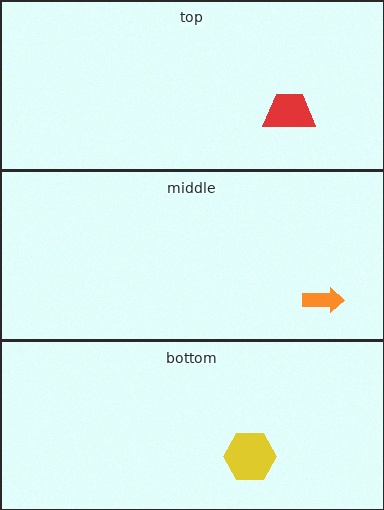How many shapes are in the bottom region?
1.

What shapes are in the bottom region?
The yellow hexagon.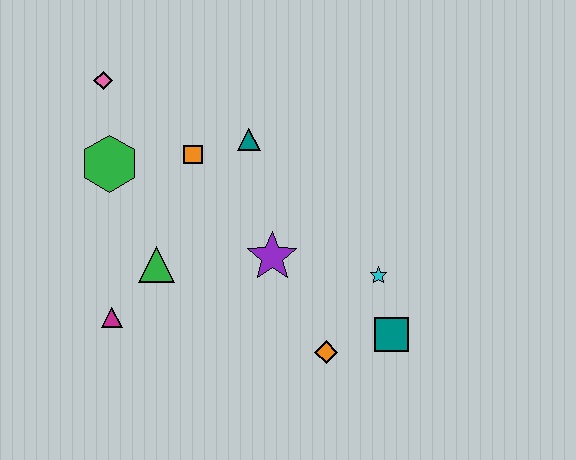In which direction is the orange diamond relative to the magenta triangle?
The orange diamond is to the right of the magenta triangle.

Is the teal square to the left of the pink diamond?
No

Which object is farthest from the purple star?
The pink diamond is farthest from the purple star.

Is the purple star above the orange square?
No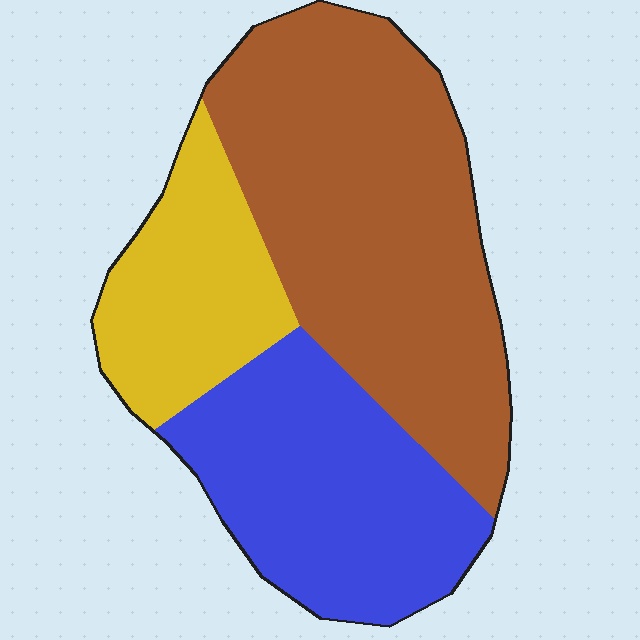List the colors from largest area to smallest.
From largest to smallest: brown, blue, yellow.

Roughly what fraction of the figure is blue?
Blue takes up between a sixth and a third of the figure.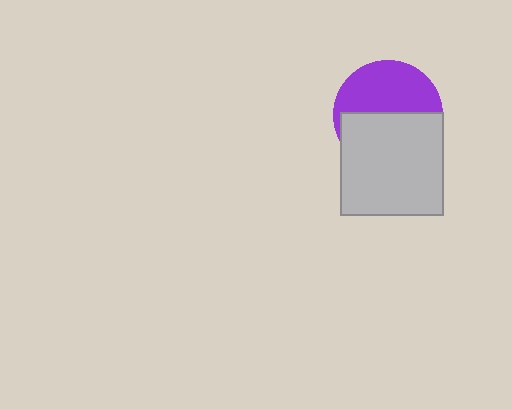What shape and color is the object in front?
The object in front is a light gray square.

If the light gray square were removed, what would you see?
You would see the complete purple circle.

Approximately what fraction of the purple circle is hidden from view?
Roughly 53% of the purple circle is hidden behind the light gray square.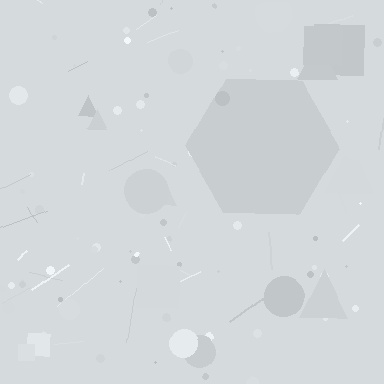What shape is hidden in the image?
A hexagon is hidden in the image.